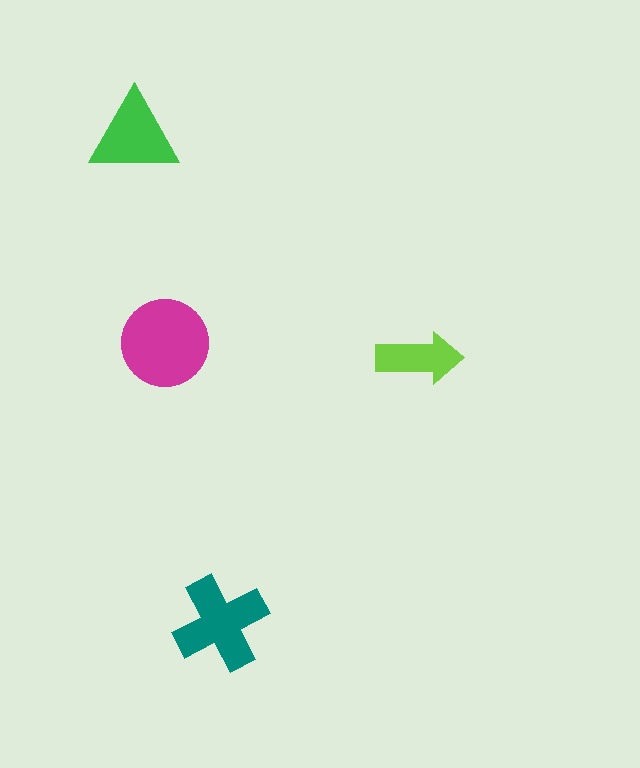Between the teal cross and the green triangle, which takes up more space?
The teal cross.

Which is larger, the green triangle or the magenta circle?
The magenta circle.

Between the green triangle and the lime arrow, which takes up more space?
The green triangle.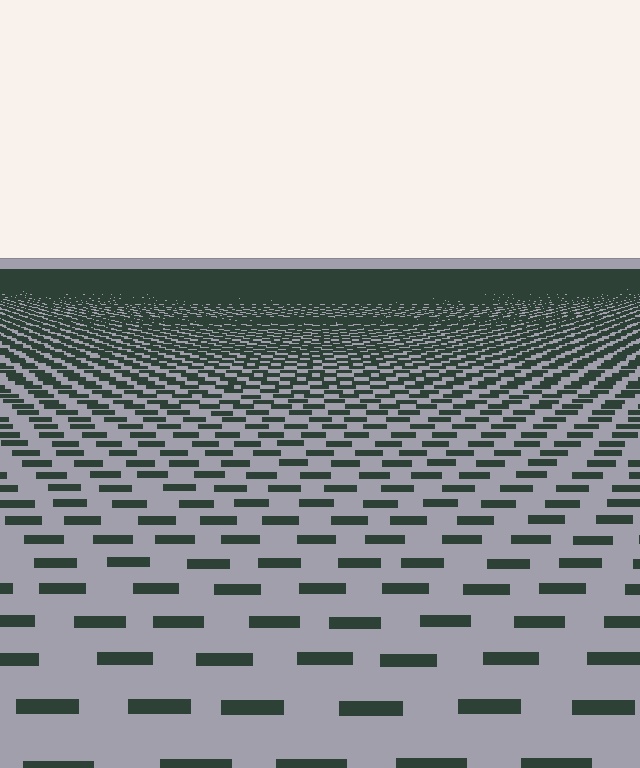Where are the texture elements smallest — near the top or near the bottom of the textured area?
Near the top.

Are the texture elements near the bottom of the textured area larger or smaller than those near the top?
Larger. Near the bottom, elements are closer to the viewer and appear at a bigger on-screen size.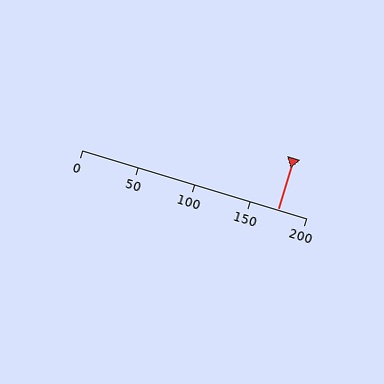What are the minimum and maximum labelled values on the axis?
The axis runs from 0 to 200.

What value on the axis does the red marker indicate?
The marker indicates approximately 175.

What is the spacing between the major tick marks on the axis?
The major ticks are spaced 50 apart.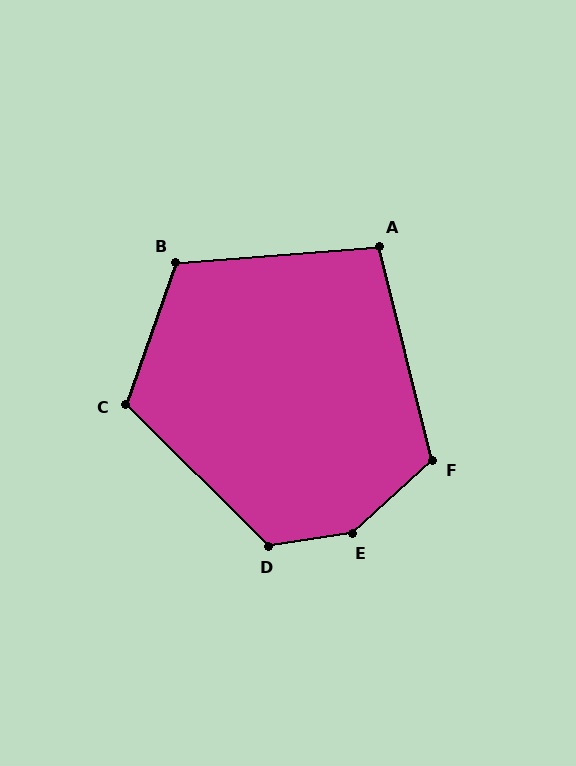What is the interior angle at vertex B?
Approximately 114 degrees (obtuse).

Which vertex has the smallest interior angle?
A, at approximately 99 degrees.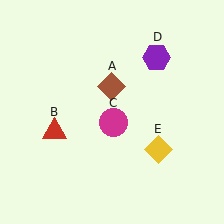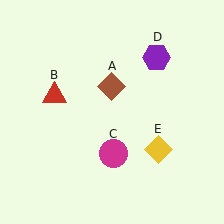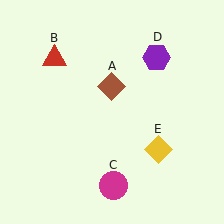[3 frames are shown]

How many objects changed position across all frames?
2 objects changed position: red triangle (object B), magenta circle (object C).